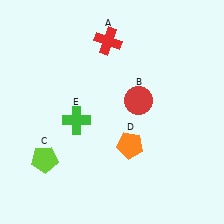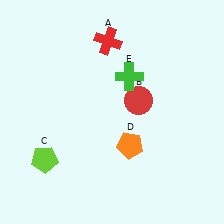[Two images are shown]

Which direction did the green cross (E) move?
The green cross (E) moved right.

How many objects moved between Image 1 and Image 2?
1 object moved between the two images.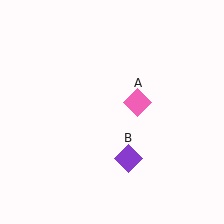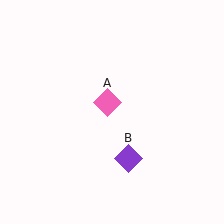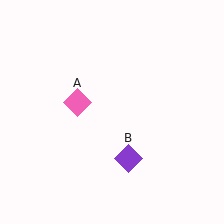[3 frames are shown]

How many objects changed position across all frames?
1 object changed position: pink diamond (object A).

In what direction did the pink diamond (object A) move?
The pink diamond (object A) moved left.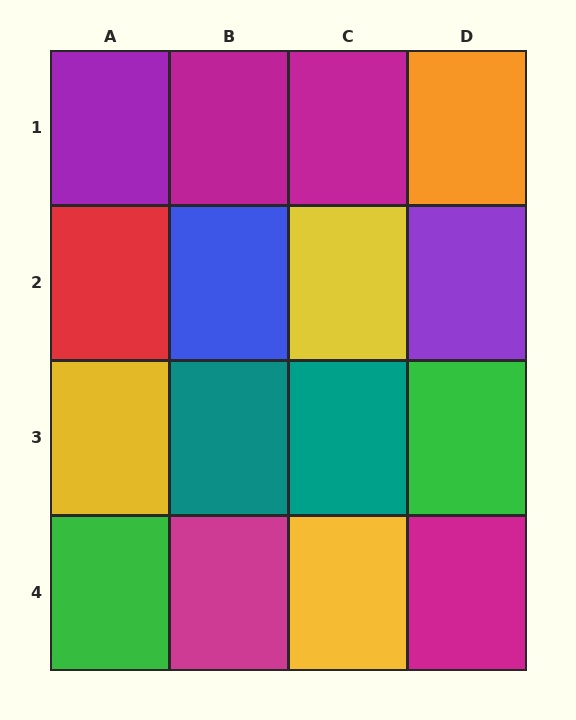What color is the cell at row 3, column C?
Teal.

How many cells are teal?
2 cells are teal.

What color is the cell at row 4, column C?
Yellow.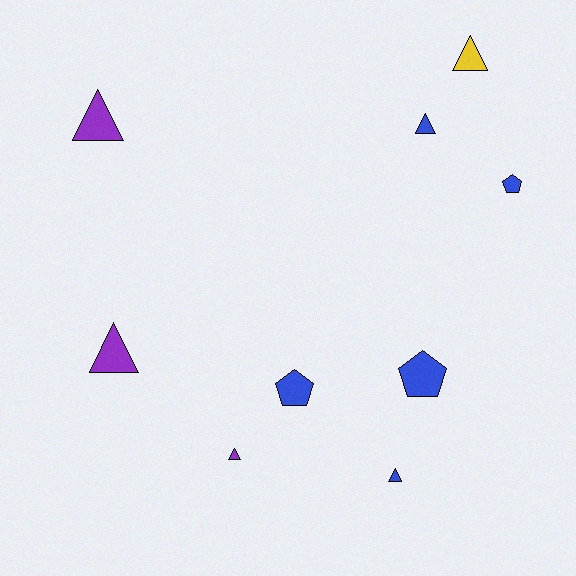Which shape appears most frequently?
Triangle, with 6 objects.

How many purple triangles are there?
There are 3 purple triangles.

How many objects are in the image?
There are 9 objects.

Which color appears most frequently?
Blue, with 5 objects.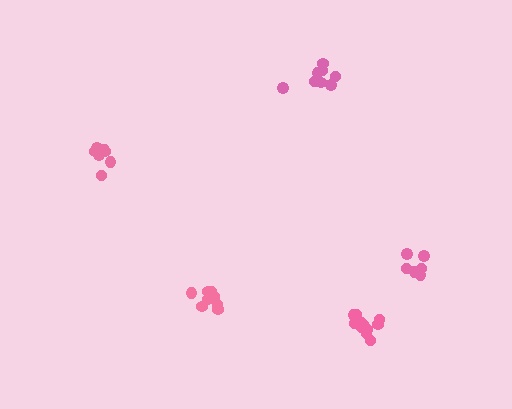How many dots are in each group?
Group 1: 11 dots, Group 2: 7 dots, Group 3: 9 dots, Group 4: 8 dots, Group 5: 8 dots (43 total).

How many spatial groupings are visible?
There are 5 spatial groupings.